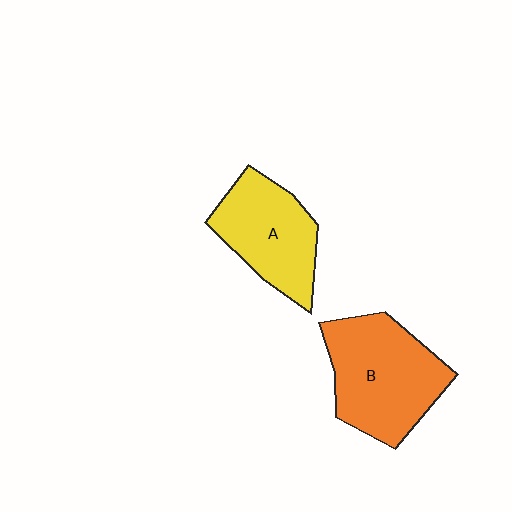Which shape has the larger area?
Shape B (orange).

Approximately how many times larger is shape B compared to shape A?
Approximately 1.3 times.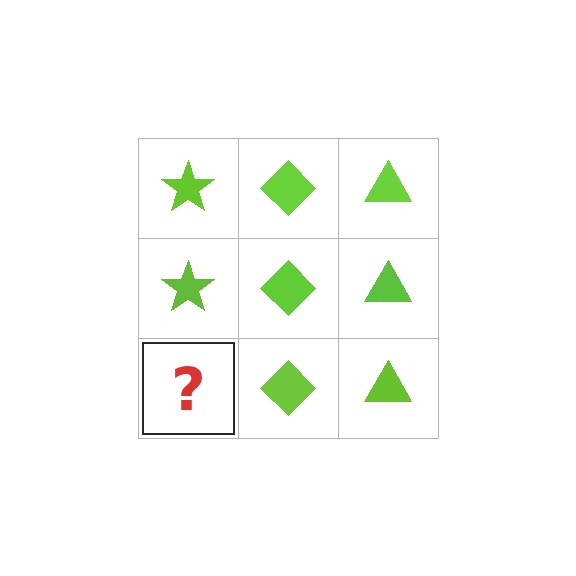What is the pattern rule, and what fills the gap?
The rule is that each column has a consistent shape. The gap should be filled with a lime star.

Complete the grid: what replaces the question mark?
The question mark should be replaced with a lime star.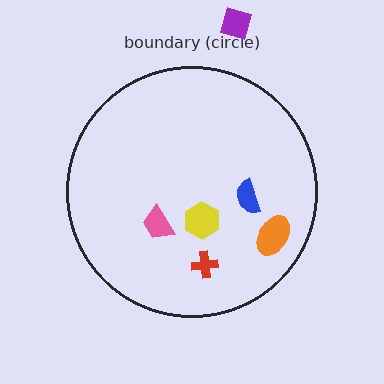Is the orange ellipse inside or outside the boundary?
Inside.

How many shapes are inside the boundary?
5 inside, 1 outside.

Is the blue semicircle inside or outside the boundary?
Inside.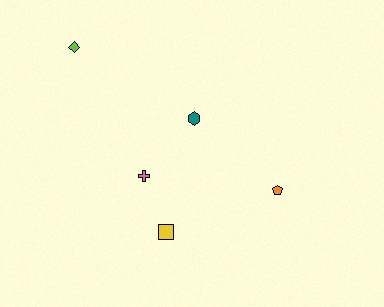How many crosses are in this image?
There is 1 cross.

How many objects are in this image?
There are 5 objects.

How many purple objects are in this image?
There are no purple objects.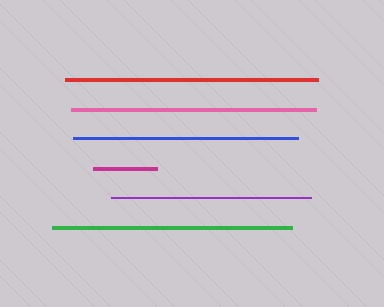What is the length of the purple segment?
The purple segment is approximately 200 pixels long.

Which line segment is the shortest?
The magenta line is the shortest at approximately 64 pixels.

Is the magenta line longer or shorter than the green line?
The green line is longer than the magenta line.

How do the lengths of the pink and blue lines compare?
The pink and blue lines are approximately the same length.